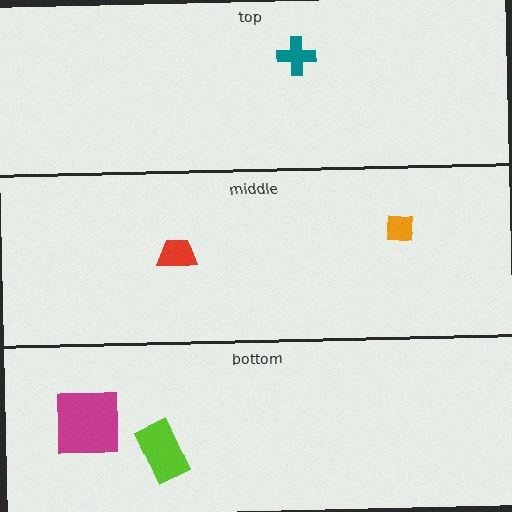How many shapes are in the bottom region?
2.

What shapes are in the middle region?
The red trapezoid, the orange square.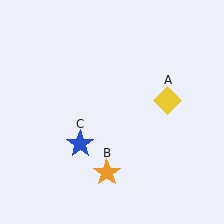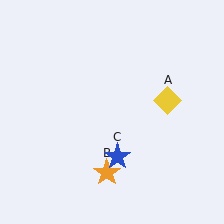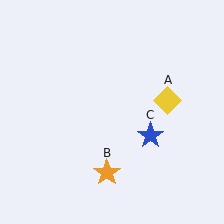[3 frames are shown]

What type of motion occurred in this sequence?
The blue star (object C) rotated counterclockwise around the center of the scene.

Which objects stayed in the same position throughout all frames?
Yellow diamond (object A) and orange star (object B) remained stationary.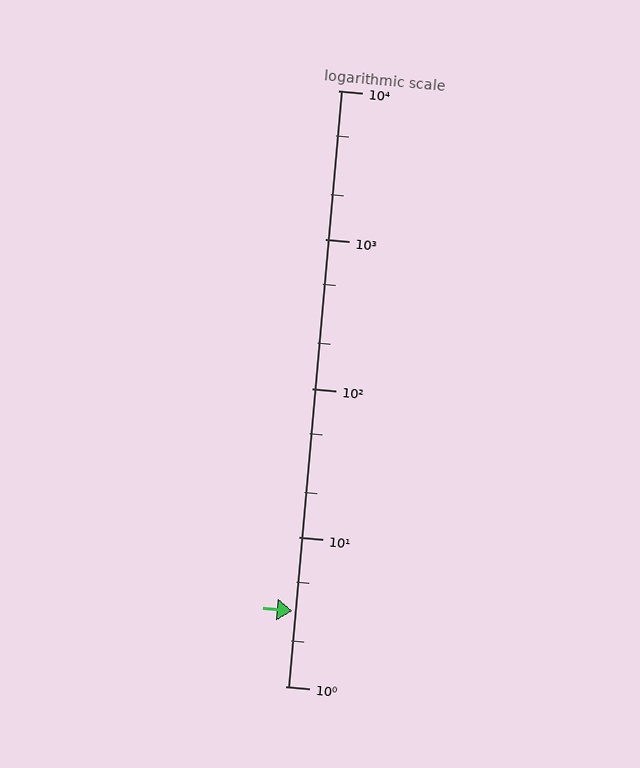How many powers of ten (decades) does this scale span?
The scale spans 4 decades, from 1 to 10000.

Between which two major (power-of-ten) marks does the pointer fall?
The pointer is between 1 and 10.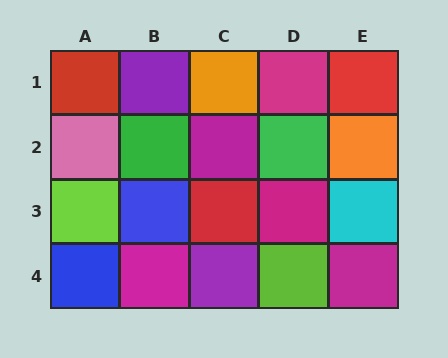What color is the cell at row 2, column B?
Green.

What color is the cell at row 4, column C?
Purple.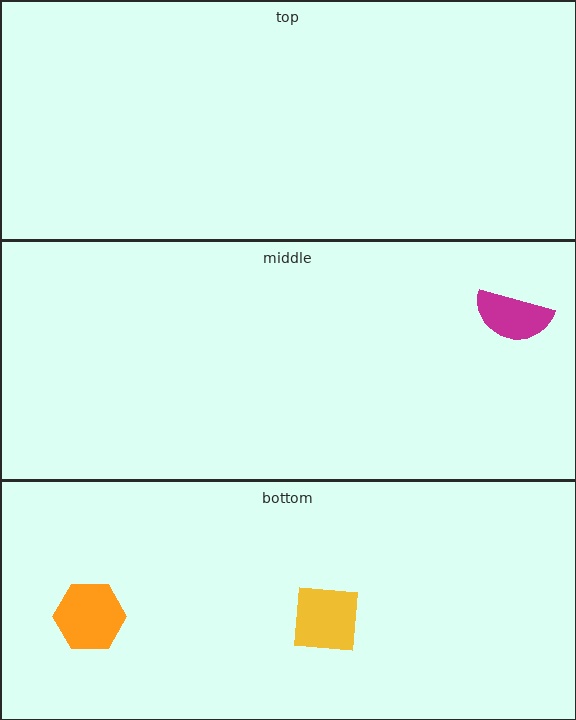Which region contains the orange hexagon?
The bottom region.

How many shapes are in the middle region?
1.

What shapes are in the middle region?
The magenta semicircle.